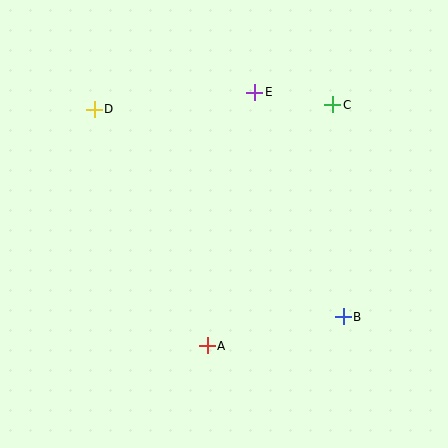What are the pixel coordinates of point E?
Point E is at (255, 92).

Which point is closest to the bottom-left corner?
Point A is closest to the bottom-left corner.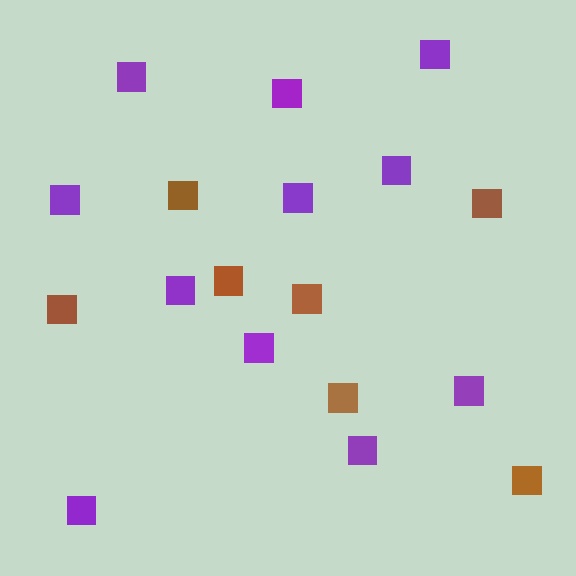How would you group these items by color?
There are 2 groups: one group of brown squares (7) and one group of purple squares (11).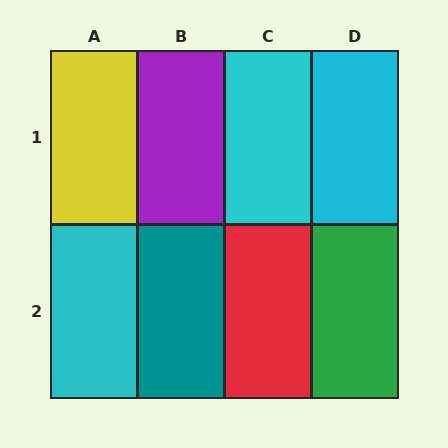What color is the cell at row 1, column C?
Cyan.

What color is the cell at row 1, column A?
Yellow.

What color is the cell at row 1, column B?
Purple.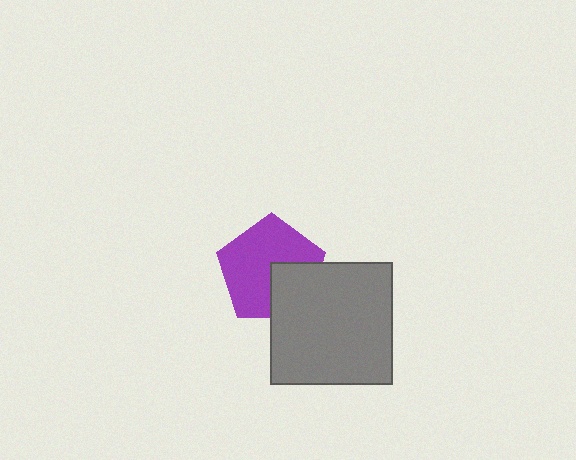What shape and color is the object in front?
The object in front is a gray square.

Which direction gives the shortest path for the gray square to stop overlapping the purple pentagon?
Moving toward the lower-right gives the shortest separation.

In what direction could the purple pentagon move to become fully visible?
The purple pentagon could move toward the upper-left. That would shift it out from behind the gray square entirely.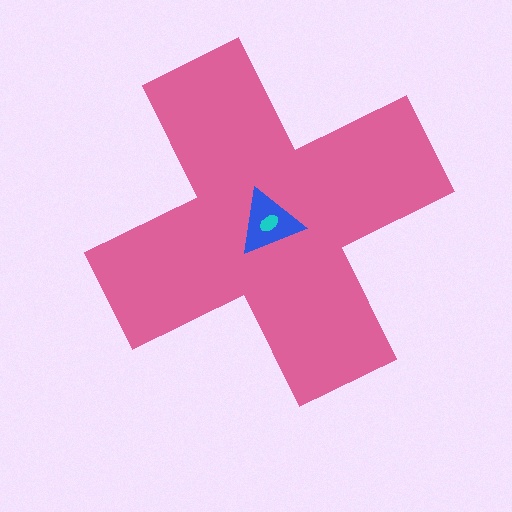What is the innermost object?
The cyan ellipse.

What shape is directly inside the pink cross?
The blue triangle.